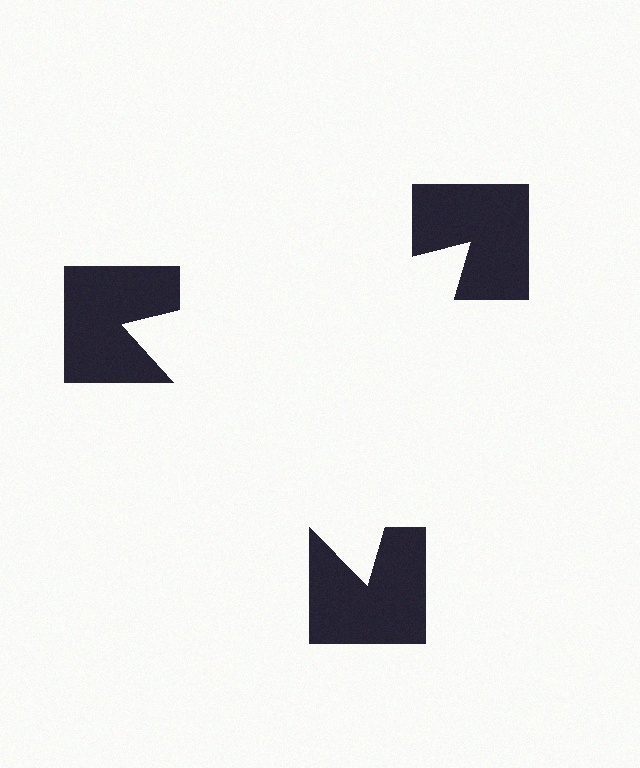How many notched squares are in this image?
There are 3 — one at each vertex of the illusory triangle.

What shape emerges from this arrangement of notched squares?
An illusory triangle — its edges are inferred from the aligned wedge cuts in the notched squares, not physically drawn.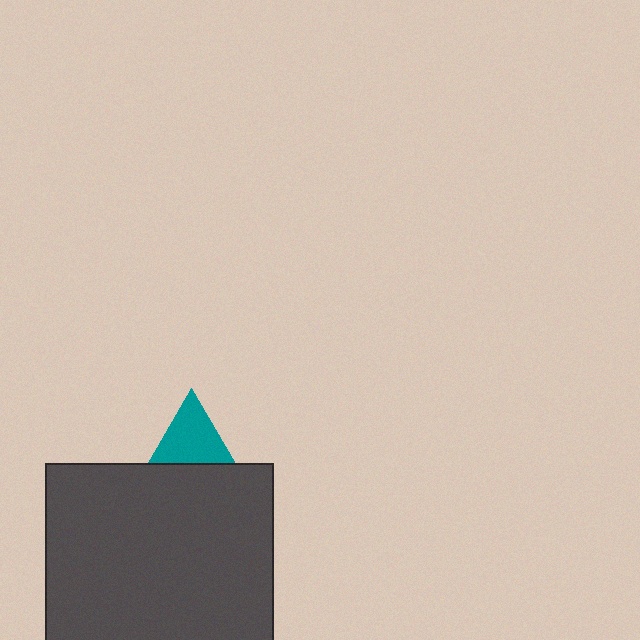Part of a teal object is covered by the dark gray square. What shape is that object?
It is a triangle.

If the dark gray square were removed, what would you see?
You would see the complete teal triangle.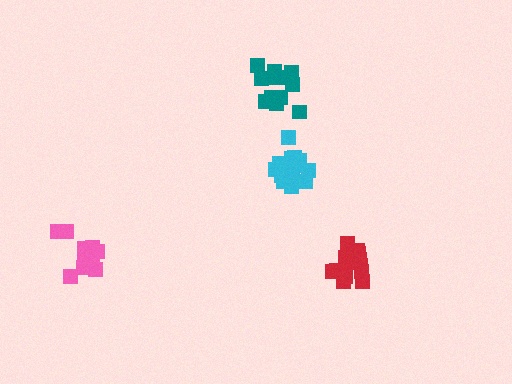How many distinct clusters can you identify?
There are 4 distinct clusters.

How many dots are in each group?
Group 1: 16 dots, Group 2: 13 dots, Group 3: 11 dots, Group 4: 15 dots (55 total).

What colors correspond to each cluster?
The clusters are colored: cyan, teal, pink, red.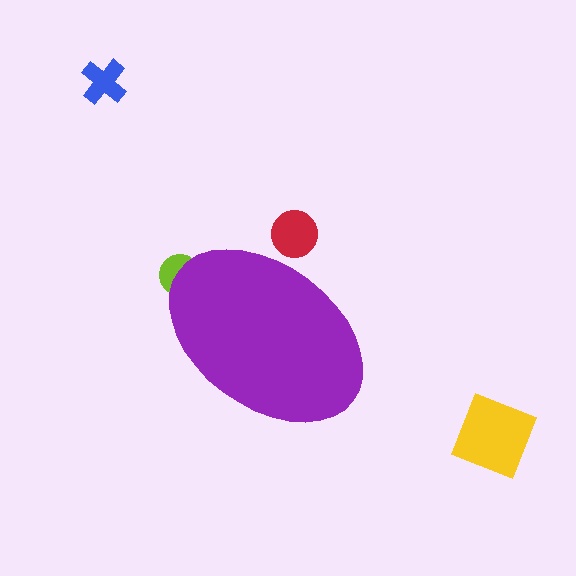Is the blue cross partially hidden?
No, the blue cross is fully visible.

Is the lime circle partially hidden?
Yes, the lime circle is partially hidden behind the purple ellipse.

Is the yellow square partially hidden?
No, the yellow square is fully visible.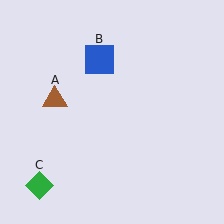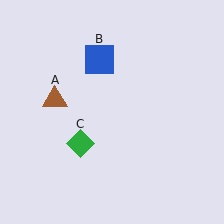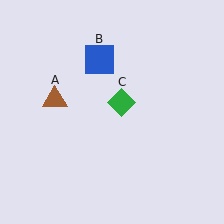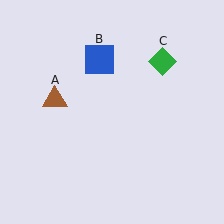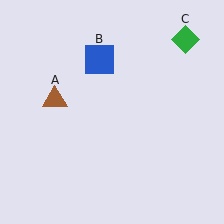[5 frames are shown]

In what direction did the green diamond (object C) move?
The green diamond (object C) moved up and to the right.